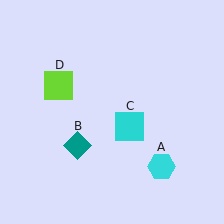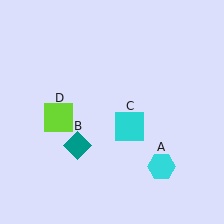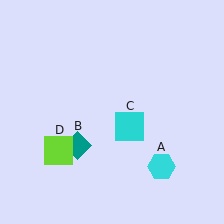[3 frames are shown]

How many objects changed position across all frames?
1 object changed position: lime square (object D).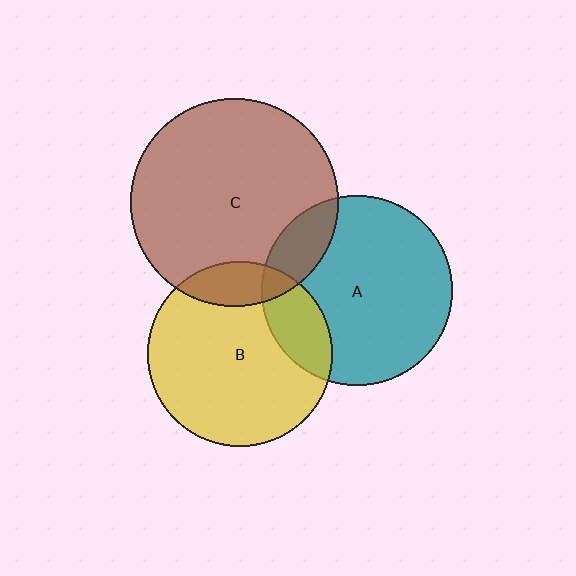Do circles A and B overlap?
Yes.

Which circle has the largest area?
Circle C (brown).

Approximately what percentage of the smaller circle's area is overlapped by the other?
Approximately 20%.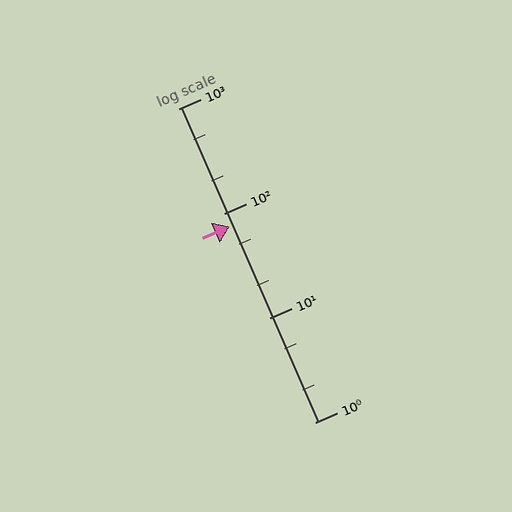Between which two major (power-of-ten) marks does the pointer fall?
The pointer is between 10 and 100.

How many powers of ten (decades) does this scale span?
The scale spans 3 decades, from 1 to 1000.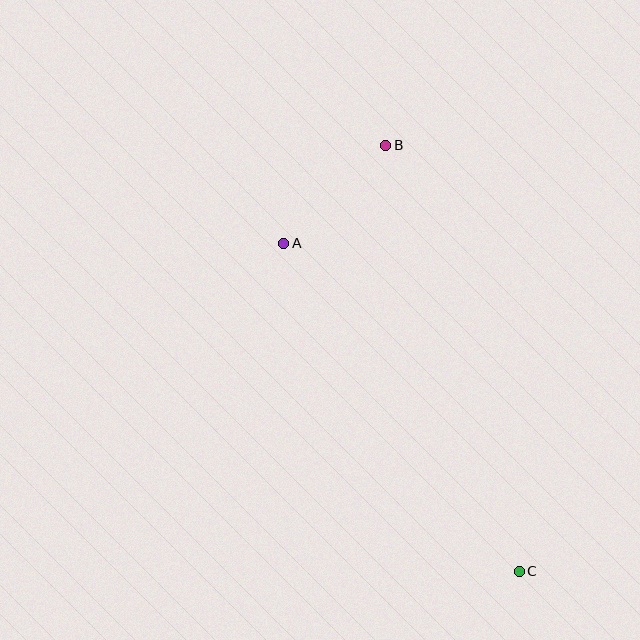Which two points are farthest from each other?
Points B and C are farthest from each other.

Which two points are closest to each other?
Points A and B are closest to each other.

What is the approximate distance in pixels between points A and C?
The distance between A and C is approximately 404 pixels.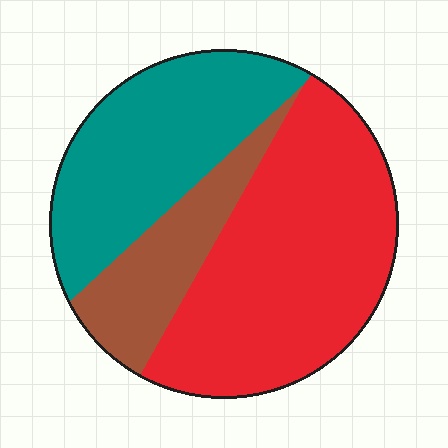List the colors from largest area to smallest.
From largest to smallest: red, teal, brown.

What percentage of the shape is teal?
Teal covers 33% of the shape.